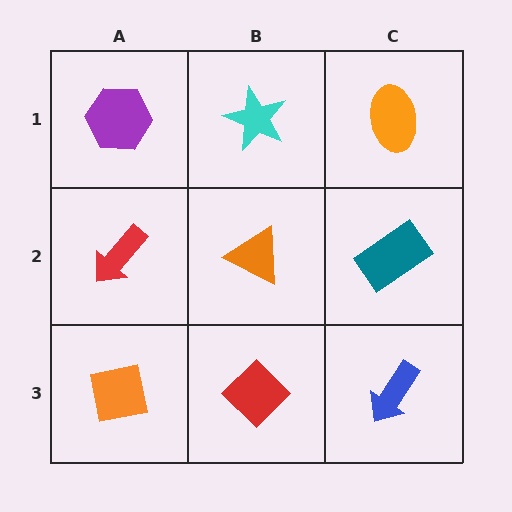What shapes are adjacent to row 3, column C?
A teal rectangle (row 2, column C), a red diamond (row 3, column B).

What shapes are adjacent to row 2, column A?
A purple hexagon (row 1, column A), an orange square (row 3, column A), an orange triangle (row 2, column B).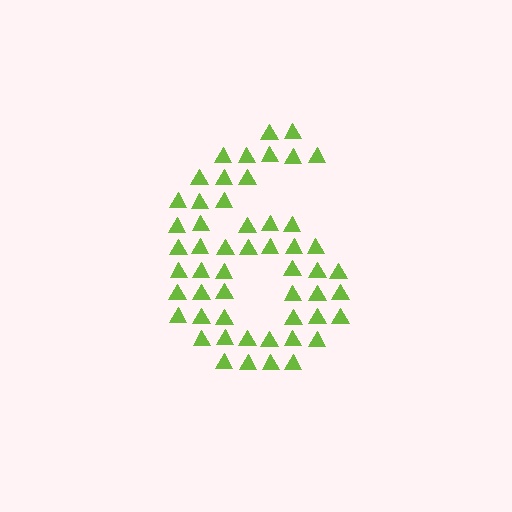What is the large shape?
The large shape is the digit 6.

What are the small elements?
The small elements are triangles.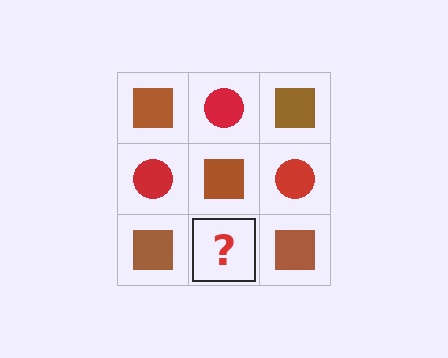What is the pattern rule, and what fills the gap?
The rule is that it alternates brown square and red circle in a checkerboard pattern. The gap should be filled with a red circle.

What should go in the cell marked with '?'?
The missing cell should contain a red circle.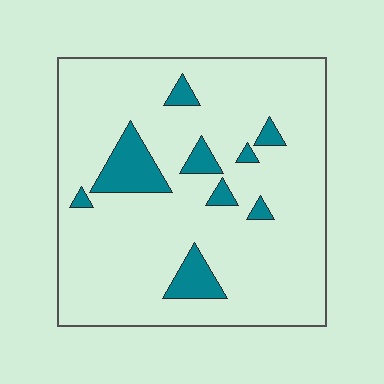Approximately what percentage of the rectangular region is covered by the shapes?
Approximately 10%.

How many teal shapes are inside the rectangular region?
9.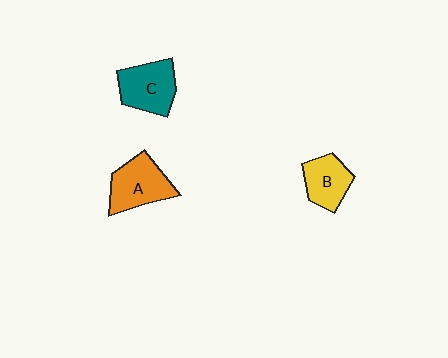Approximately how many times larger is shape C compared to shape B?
Approximately 1.3 times.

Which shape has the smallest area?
Shape B (yellow).